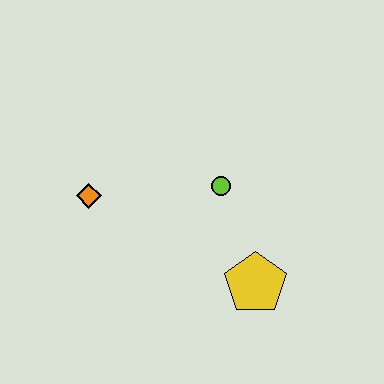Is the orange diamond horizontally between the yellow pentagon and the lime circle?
No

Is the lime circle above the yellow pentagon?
Yes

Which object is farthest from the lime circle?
The orange diamond is farthest from the lime circle.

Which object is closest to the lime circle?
The yellow pentagon is closest to the lime circle.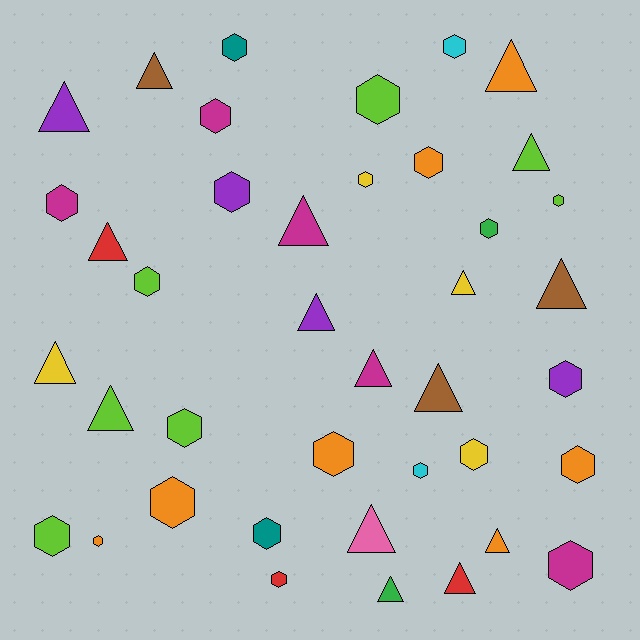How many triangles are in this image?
There are 17 triangles.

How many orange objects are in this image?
There are 7 orange objects.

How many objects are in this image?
There are 40 objects.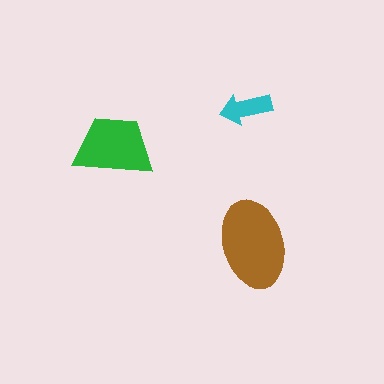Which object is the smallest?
The cyan arrow.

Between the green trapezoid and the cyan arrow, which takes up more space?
The green trapezoid.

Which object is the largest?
The brown ellipse.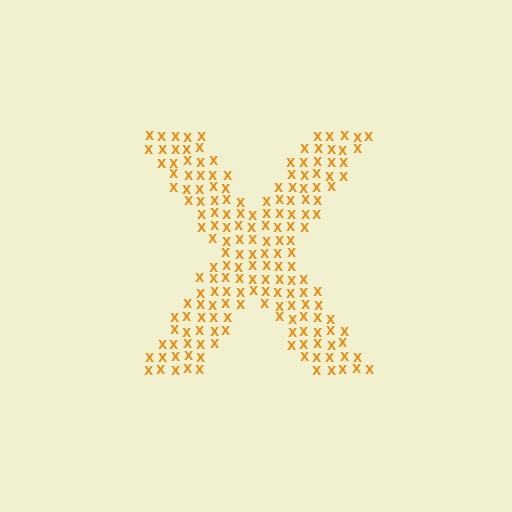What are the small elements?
The small elements are letter X's.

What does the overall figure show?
The overall figure shows the letter X.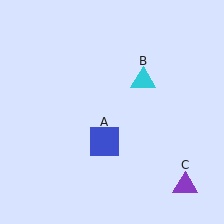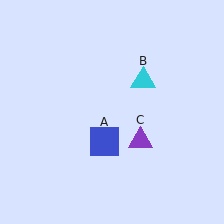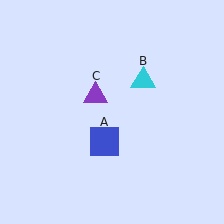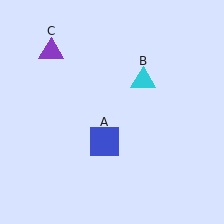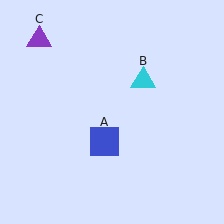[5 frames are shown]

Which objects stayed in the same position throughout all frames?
Blue square (object A) and cyan triangle (object B) remained stationary.